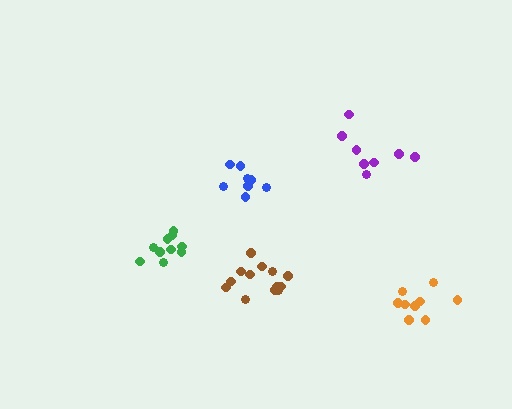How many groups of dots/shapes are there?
There are 5 groups.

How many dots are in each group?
Group 1: 8 dots, Group 2: 8 dots, Group 3: 10 dots, Group 4: 9 dots, Group 5: 13 dots (48 total).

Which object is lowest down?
The orange cluster is bottommost.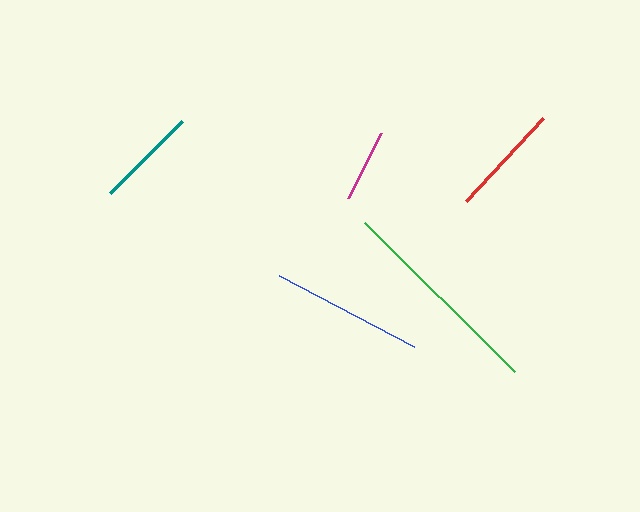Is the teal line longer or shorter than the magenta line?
The teal line is longer than the magenta line.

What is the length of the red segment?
The red segment is approximately 113 pixels long.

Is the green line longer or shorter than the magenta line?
The green line is longer than the magenta line.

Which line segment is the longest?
The green line is the longest at approximately 212 pixels.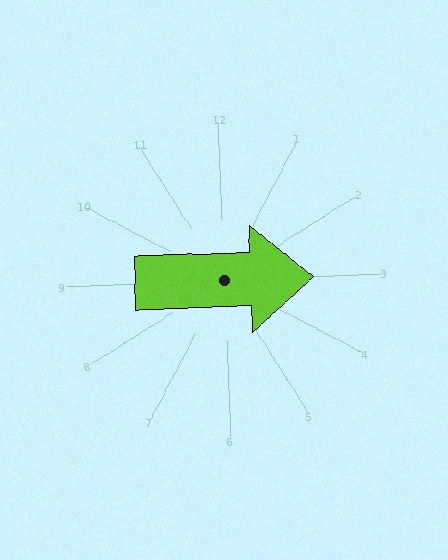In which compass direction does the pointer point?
East.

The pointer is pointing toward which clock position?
Roughly 3 o'clock.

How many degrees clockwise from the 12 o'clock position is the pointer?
Approximately 90 degrees.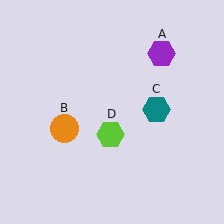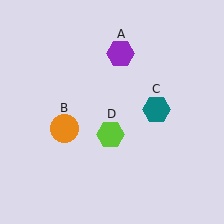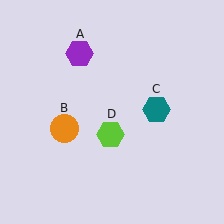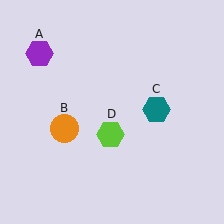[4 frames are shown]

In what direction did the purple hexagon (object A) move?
The purple hexagon (object A) moved left.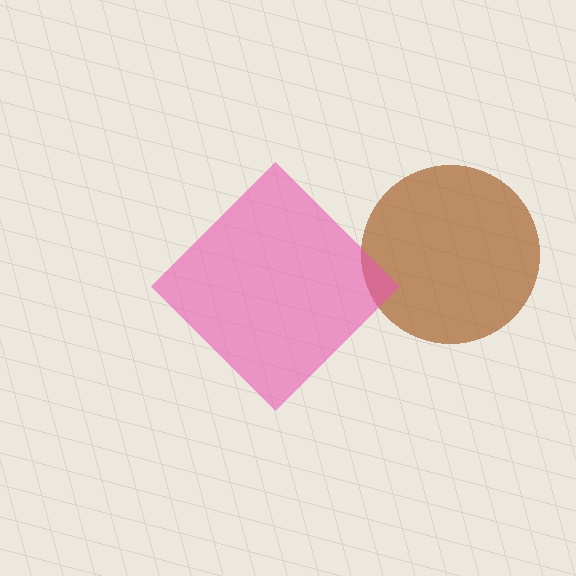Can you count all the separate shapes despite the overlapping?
Yes, there are 2 separate shapes.